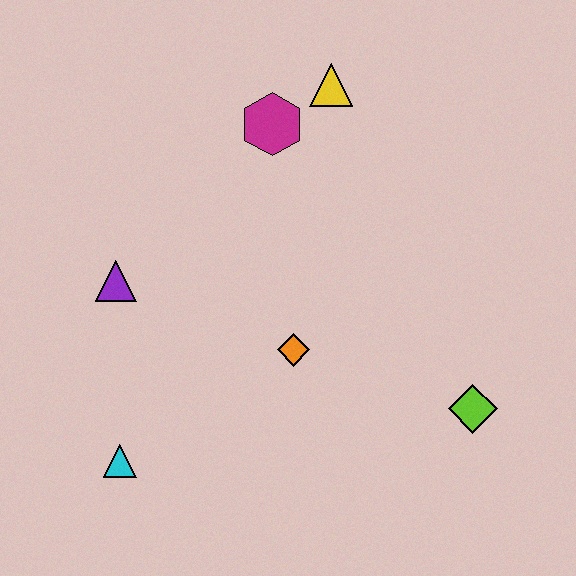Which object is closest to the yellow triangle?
The magenta hexagon is closest to the yellow triangle.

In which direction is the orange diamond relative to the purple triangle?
The orange diamond is to the right of the purple triangle.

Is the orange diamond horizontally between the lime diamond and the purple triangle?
Yes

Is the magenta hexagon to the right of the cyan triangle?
Yes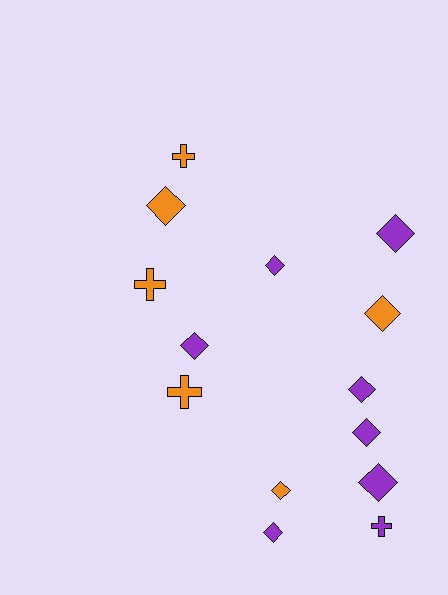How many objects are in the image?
There are 14 objects.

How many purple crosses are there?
There is 1 purple cross.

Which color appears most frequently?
Purple, with 8 objects.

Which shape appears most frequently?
Diamond, with 10 objects.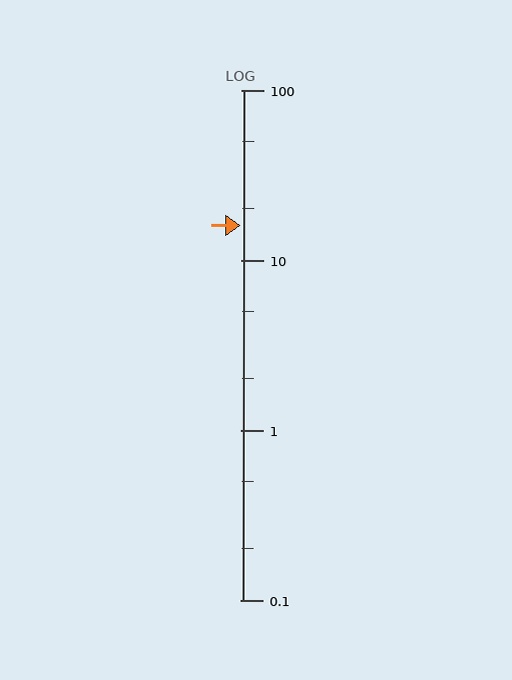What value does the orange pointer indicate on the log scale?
The pointer indicates approximately 16.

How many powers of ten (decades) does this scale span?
The scale spans 3 decades, from 0.1 to 100.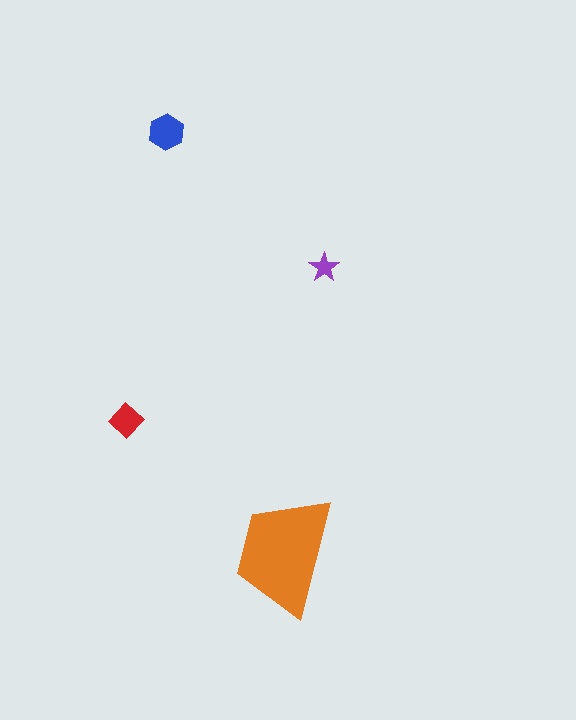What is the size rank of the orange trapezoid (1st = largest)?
1st.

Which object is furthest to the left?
The red diamond is leftmost.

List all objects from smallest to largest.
The purple star, the red diamond, the blue hexagon, the orange trapezoid.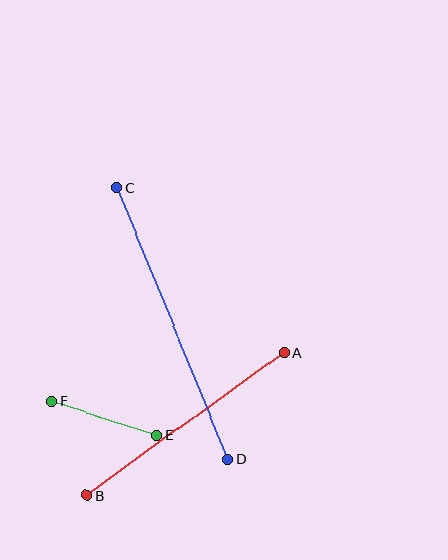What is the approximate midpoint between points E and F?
The midpoint is at approximately (104, 418) pixels.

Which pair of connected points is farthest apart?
Points C and D are farthest apart.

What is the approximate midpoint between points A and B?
The midpoint is at approximately (185, 424) pixels.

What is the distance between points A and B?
The distance is approximately 244 pixels.